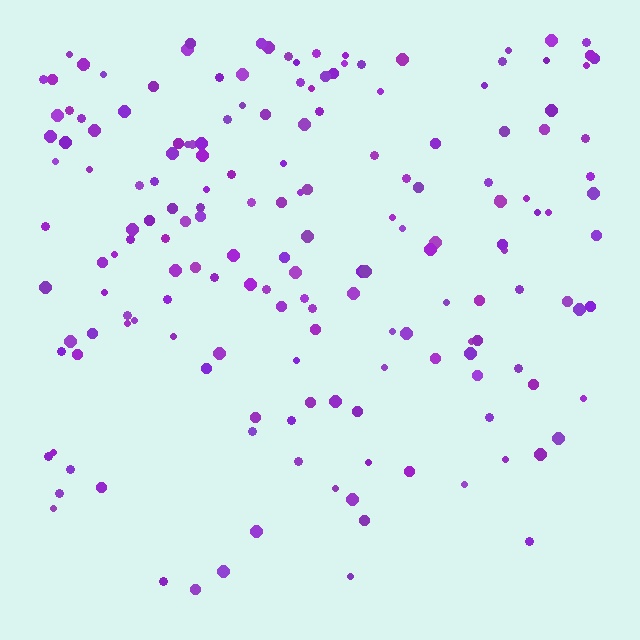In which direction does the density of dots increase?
From bottom to top, with the top side densest.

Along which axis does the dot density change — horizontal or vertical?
Vertical.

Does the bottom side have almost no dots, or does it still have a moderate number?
Still a moderate number, just noticeably fewer than the top.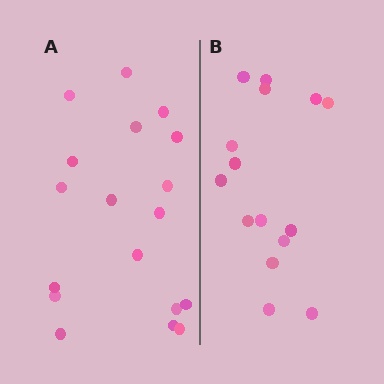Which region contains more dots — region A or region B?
Region A (the left region) has more dots.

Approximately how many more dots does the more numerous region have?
Region A has just a few more — roughly 2 or 3 more dots than region B.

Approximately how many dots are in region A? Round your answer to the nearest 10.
About 20 dots. (The exact count is 18, which rounds to 20.)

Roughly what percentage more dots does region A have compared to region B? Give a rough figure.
About 20% more.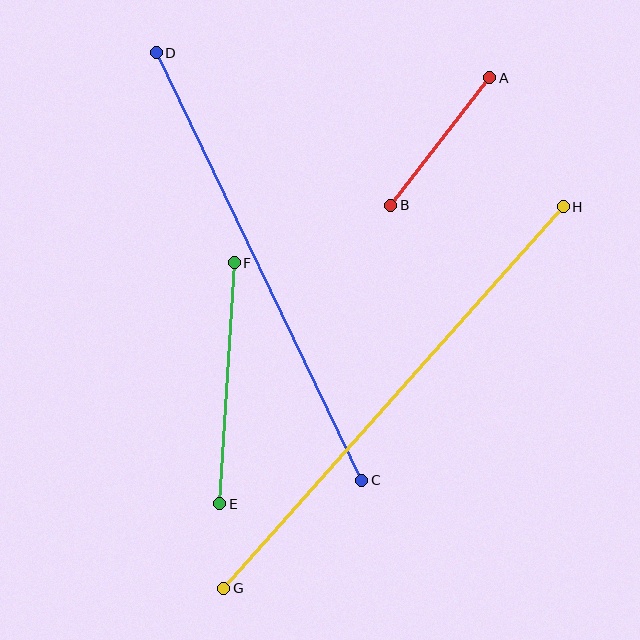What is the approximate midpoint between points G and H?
The midpoint is at approximately (394, 397) pixels.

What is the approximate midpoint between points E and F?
The midpoint is at approximately (227, 383) pixels.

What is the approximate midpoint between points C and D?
The midpoint is at approximately (259, 267) pixels.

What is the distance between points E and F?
The distance is approximately 241 pixels.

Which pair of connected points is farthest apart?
Points G and H are farthest apart.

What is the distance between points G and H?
The distance is approximately 511 pixels.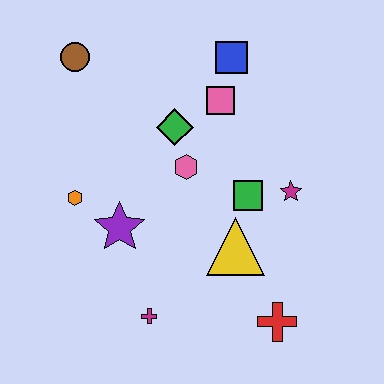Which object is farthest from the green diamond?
The red cross is farthest from the green diamond.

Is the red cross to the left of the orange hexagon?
No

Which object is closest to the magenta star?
The green square is closest to the magenta star.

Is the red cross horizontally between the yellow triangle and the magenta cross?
No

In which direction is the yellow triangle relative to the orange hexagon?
The yellow triangle is to the right of the orange hexagon.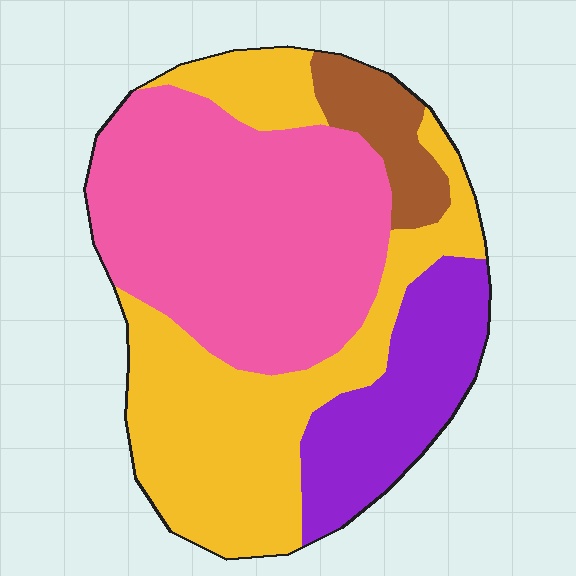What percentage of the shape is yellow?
Yellow takes up about one third (1/3) of the shape.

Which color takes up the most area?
Pink, at roughly 40%.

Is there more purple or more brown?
Purple.